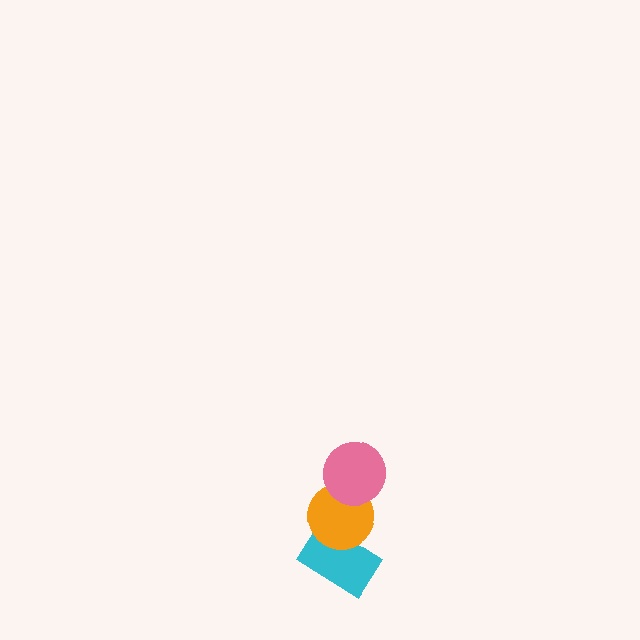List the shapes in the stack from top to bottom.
From top to bottom: the pink circle, the orange circle, the cyan rectangle.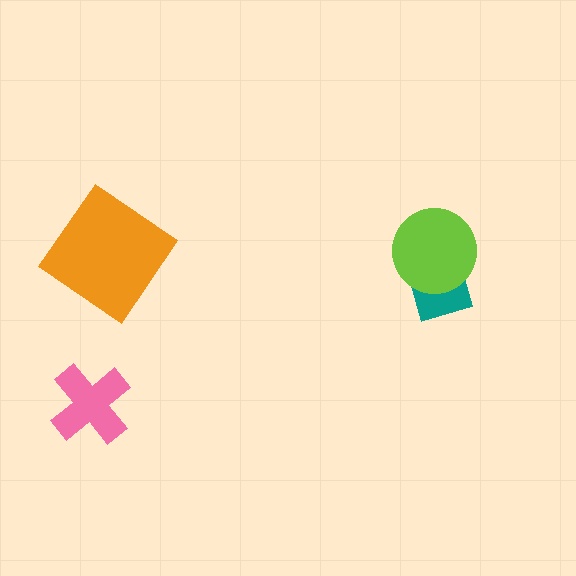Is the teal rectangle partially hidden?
Yes, it is partially covered by another shape.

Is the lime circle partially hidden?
No, no other shape covers it.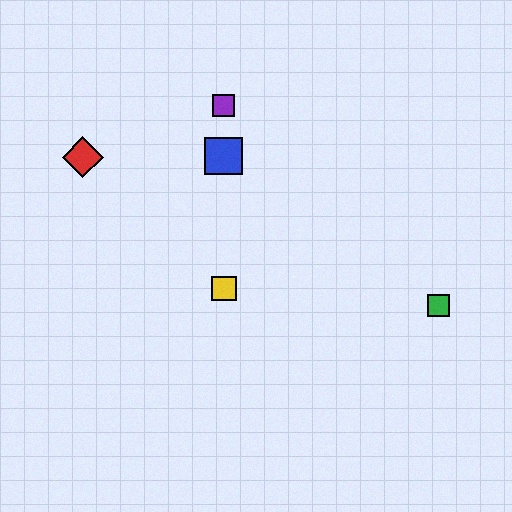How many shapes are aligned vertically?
3 shapes (the blue square, the yellow square, the purple square) are aligned vertically.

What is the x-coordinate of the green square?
The green square is at x≈438.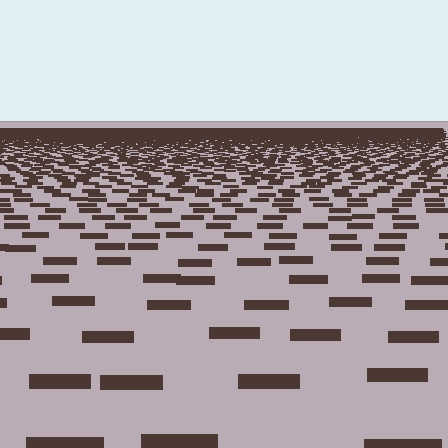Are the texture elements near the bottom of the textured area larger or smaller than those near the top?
Larger. Near the bottom, elements are closer to the viewer and appear at a bigger on-screen size.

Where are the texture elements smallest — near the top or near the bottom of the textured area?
Near the top.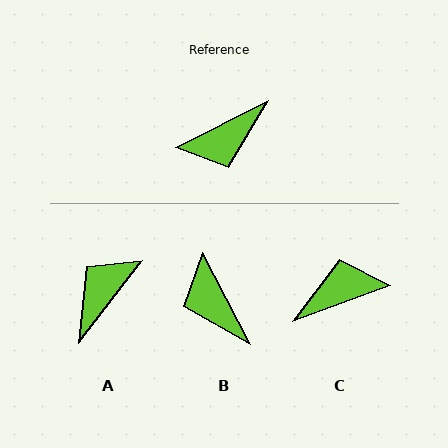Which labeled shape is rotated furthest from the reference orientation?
C, about 174 degrees away.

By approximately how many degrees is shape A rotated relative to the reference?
Approximately 154 degrees clockwise.